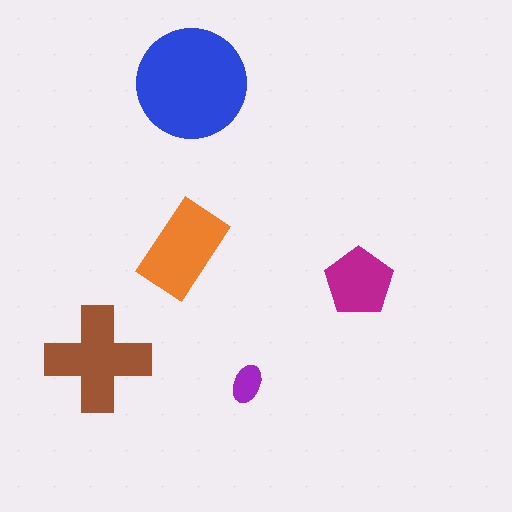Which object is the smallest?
The purple ellipse.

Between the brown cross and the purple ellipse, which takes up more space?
The brown cross.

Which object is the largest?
The blue circle.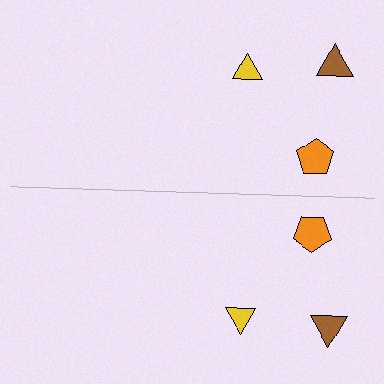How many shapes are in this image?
There are 6 shapes in this image.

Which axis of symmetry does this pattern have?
The pattern has a horizontal axis of symmetry running through the center of the image.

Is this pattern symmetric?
Yes, this pattern has bilateral (reflection) symmetry.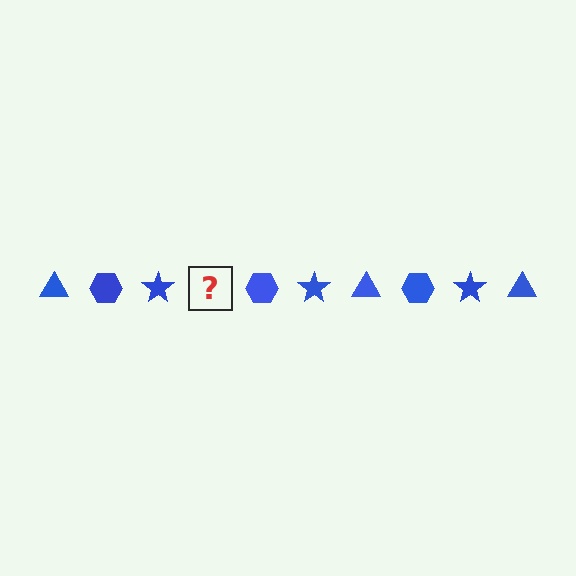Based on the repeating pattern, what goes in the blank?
The blank should be a blue triangle.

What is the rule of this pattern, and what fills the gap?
The rule is that the pattern cycles through triangle, hexagon, star shapes in blue. The gap should be filled with a blue triangle.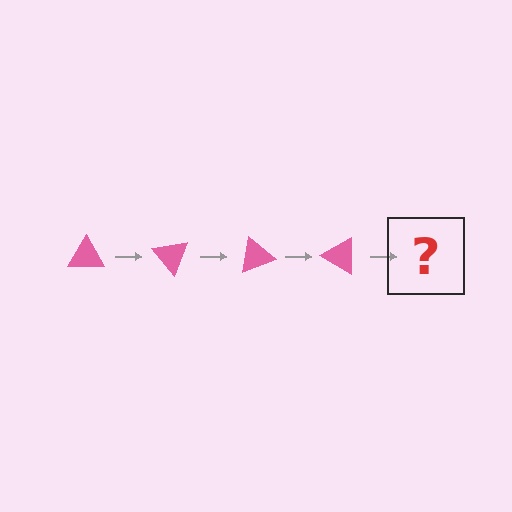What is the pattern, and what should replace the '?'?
The pattern is that the triangle rotates 50 degrees each step. The '?' should be a pink triangle rotated 200 degrees.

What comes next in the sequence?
The next element should be a pink triangle rotated 200 degrees.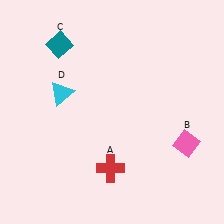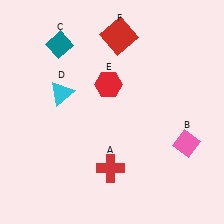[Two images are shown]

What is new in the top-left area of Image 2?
A red hexagon (E) was added in the top-left area of Image 2.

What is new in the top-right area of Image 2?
A red square (F) was added in the top-right area of Image 2.